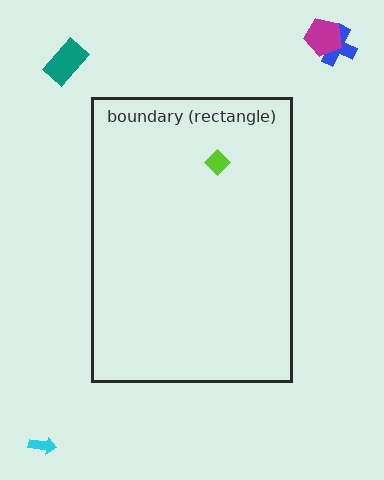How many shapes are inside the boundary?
1 inside, 4 outside.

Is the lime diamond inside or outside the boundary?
Inside.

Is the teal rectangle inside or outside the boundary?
Outside.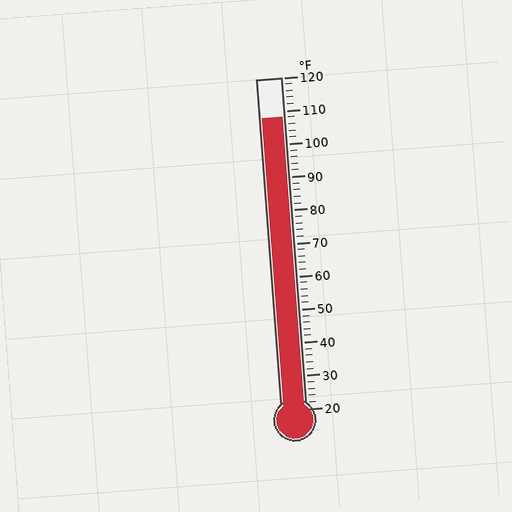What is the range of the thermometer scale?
The thermometer scale ranges from 20°F to 120°F.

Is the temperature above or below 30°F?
The temperature is above 30°F.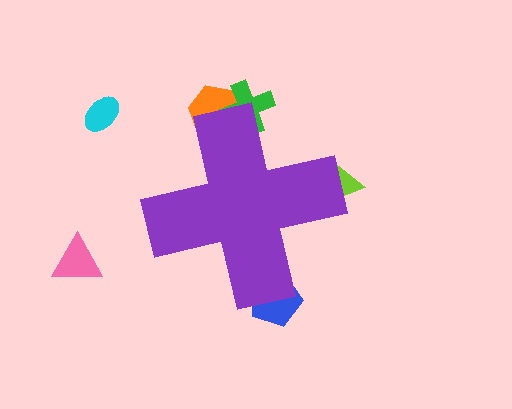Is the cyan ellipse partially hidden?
No, the cyan ellipse is fully visible.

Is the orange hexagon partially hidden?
Yes, the orange hexagon is partially hidden behind the purple cross.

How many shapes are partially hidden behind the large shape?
4 shapes are partially hidden.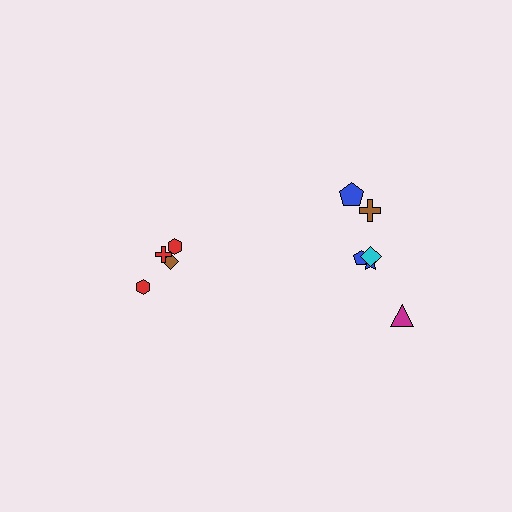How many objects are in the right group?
There are 6 objects.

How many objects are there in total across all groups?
There are 10 objects.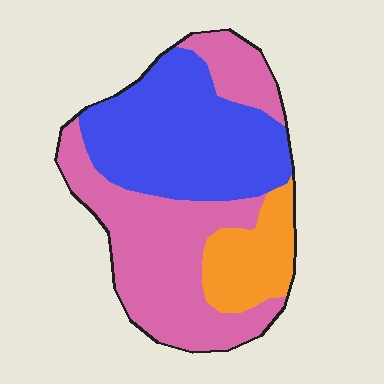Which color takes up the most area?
Pink, at roughly 45%.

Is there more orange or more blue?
Blue.